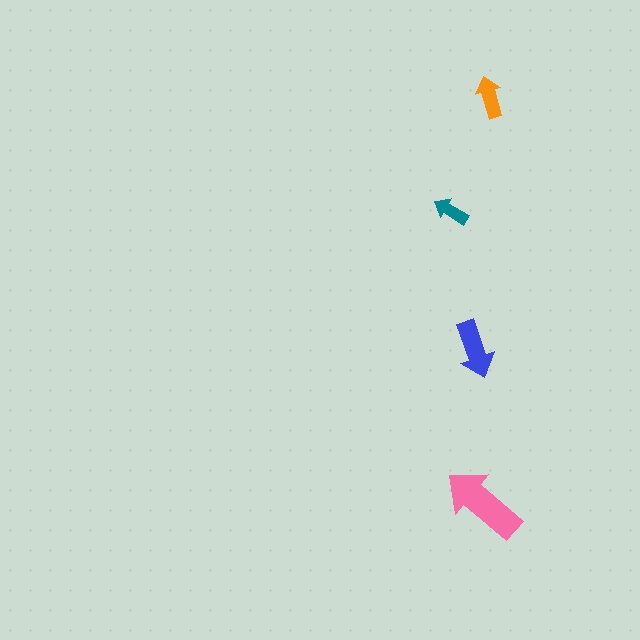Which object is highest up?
The orange arrow is topmost.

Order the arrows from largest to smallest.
the pink one, the blue one, the orange one, the teal one.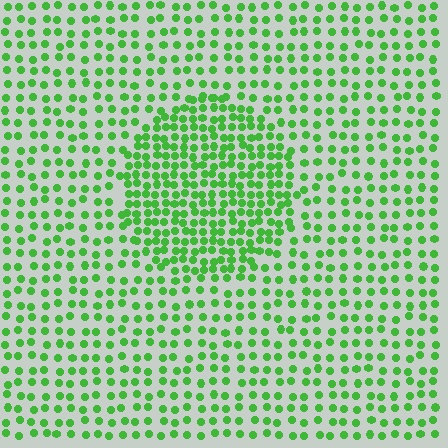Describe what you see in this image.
The image contains small green elements arranged at two different densities. A circle-shaped region is visible where the elements are more densely packed than the surrounding area.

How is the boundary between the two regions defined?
The boundary is defined by a change in element density (approximately 1.9x ratio). All elements are the same color, size, and shape.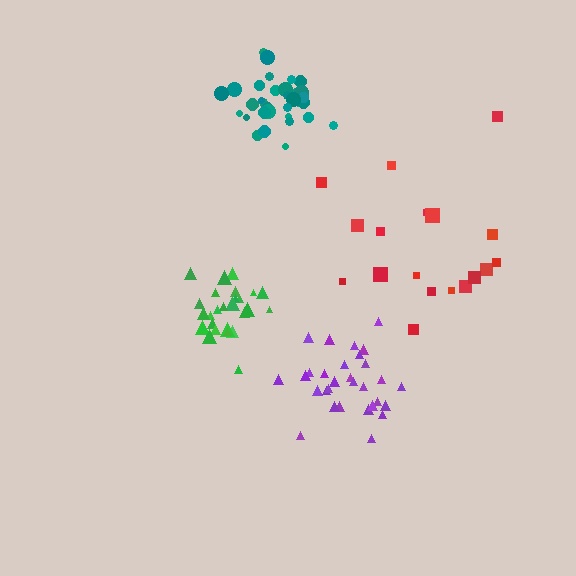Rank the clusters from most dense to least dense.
teal, green, purple, red.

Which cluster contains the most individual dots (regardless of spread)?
Teal (34).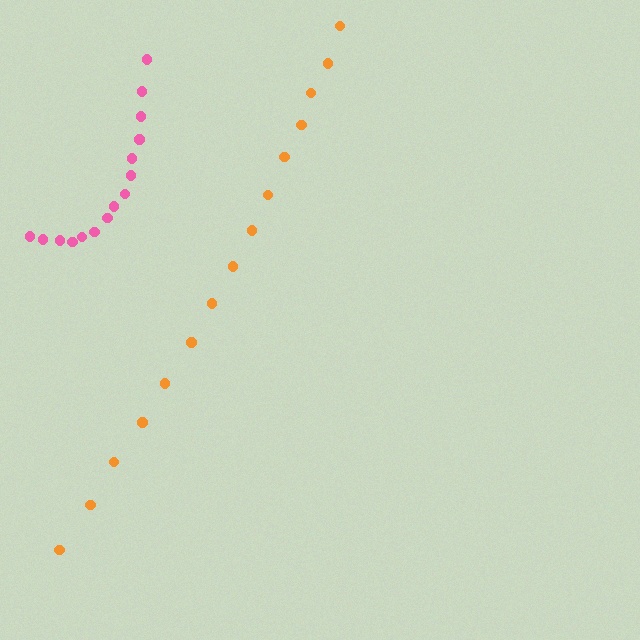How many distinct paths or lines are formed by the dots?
There are 2 distinct paths.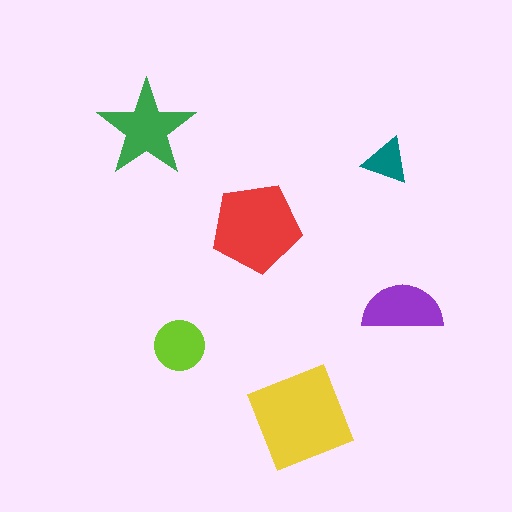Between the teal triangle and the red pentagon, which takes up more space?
The red pentagon.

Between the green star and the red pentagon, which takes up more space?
The red pentagon.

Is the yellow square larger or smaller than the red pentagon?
Larger.